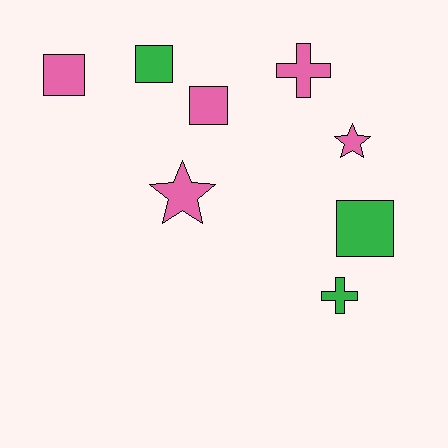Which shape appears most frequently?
Square, with 4 objects.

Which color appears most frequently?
Pink, with 5 objects.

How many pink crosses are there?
There is 1 pink cross.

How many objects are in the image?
There are 8 objects.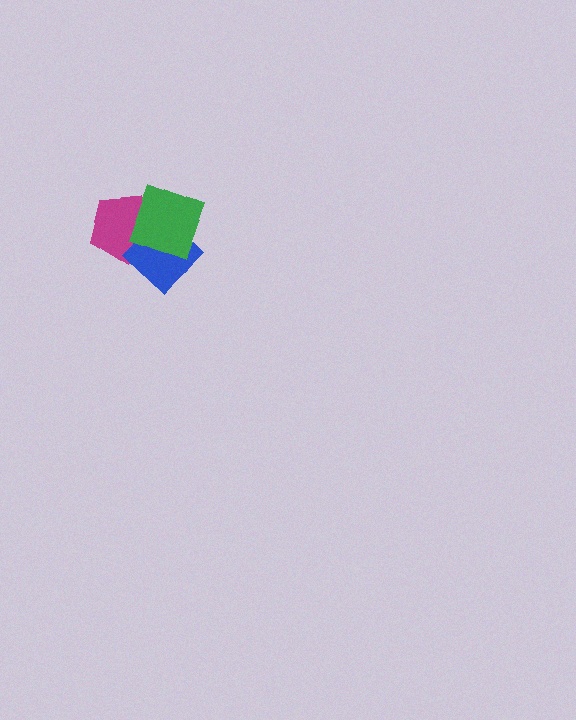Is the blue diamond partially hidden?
Yes, it is partially covered by another shape.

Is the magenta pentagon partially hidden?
Yes, it is partially covered by another shape.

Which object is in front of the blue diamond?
The green square is in front of the blue diamond.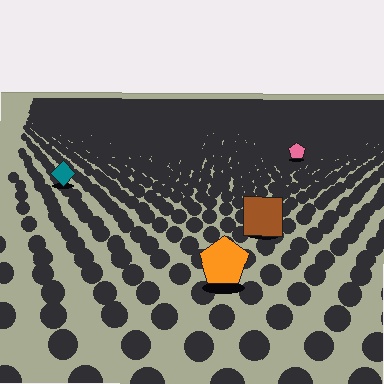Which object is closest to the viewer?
The orange pentagon is closest. The texture marks near it are larger and more spread out.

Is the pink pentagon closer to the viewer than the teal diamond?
No. The teal diamond is closer — you can tell from the texture gradient: the ground texture is coarser near it.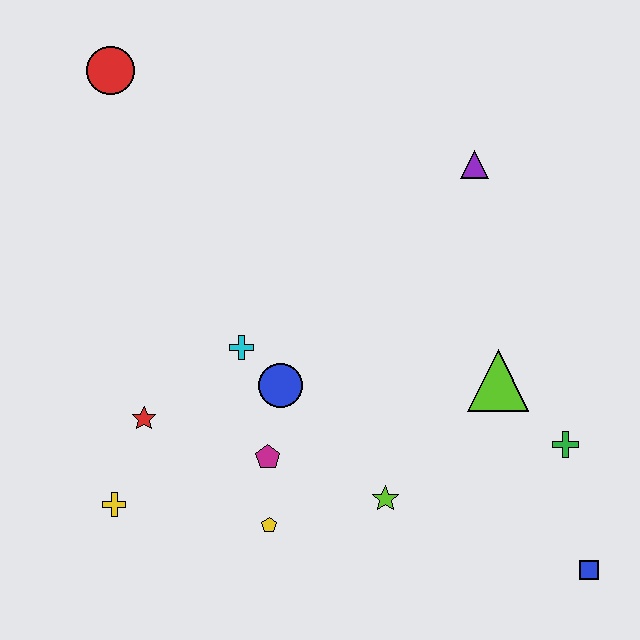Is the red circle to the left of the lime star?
Yes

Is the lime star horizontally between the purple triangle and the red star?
Yes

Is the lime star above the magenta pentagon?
No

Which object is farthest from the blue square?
The red circle is farthest from the blue square.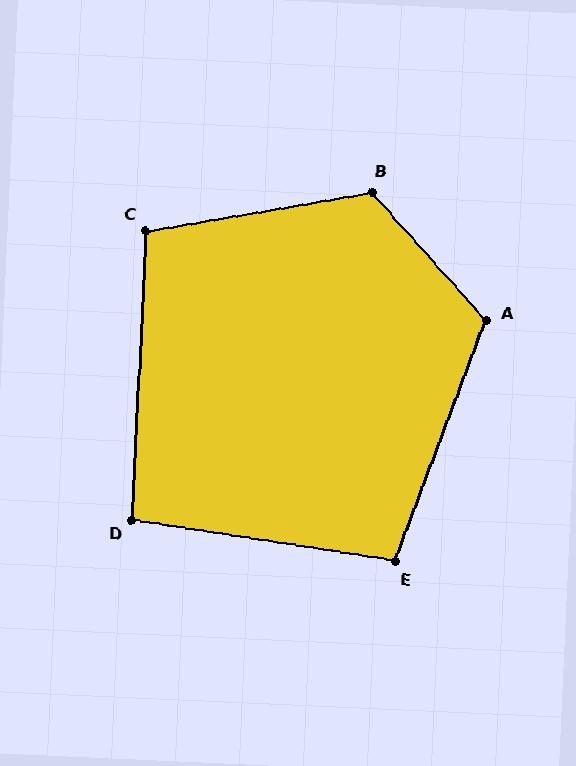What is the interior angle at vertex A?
Approximately 117 degrees (obtuse).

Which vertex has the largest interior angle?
B, at approximately 122 degrees.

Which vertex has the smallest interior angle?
D, at approximately 96 degrees.